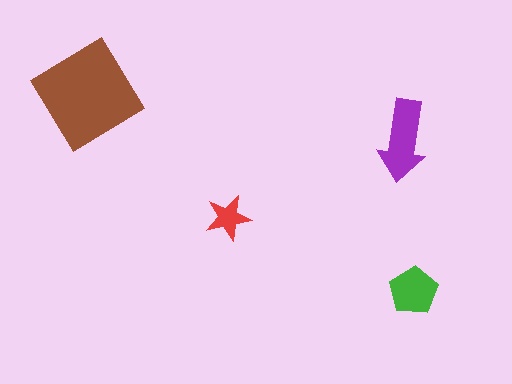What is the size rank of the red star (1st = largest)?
4th.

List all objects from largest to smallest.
The brown diamond, the purple arrow, the green pentagon, the red star.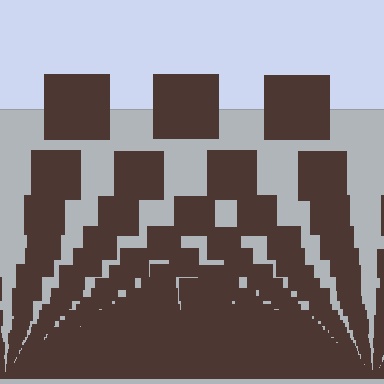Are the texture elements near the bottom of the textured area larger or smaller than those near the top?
Smaller. The gradient is inverted — elements near the bottom are smaller and denser.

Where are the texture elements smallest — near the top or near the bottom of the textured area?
Near the bottom.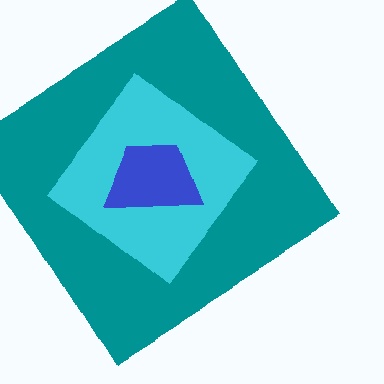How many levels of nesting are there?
3.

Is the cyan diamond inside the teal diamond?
Yes.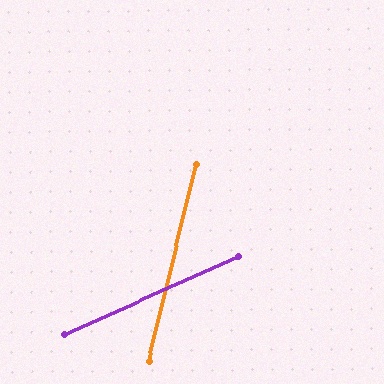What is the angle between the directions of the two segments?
Approximately 52 degrees.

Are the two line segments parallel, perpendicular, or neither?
Neither parallel nor perpendicular — they differ by about 52°.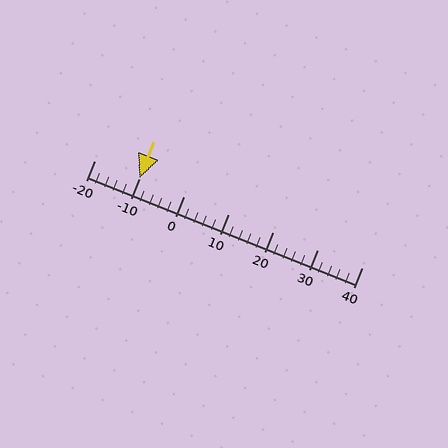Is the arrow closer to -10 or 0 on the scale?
The arrow is closer to -10.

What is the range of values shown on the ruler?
The ruler shows values from -20 to 40.